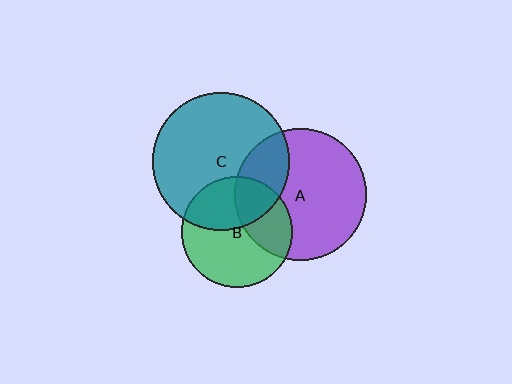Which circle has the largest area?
Circle C (teal).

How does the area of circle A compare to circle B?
Approximately 1.4 times.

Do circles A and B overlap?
Yes.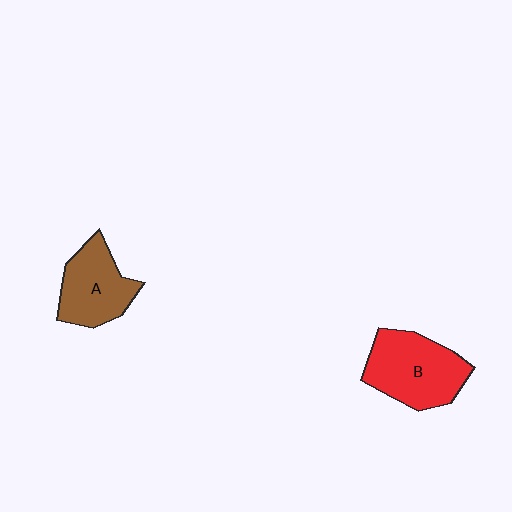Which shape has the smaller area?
Shape A (brown).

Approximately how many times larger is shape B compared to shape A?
Approximately 1.3 times.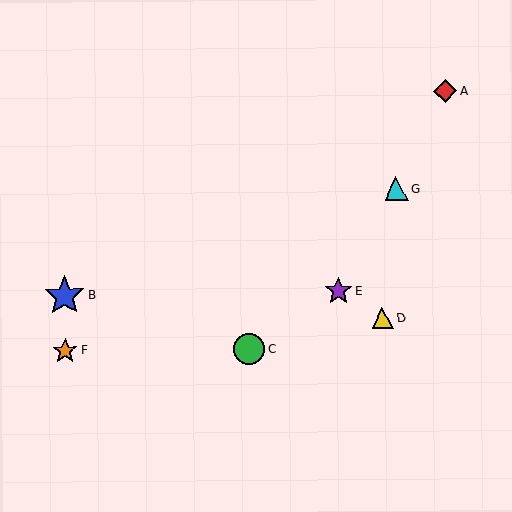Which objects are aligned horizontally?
Objects C, F are aligned horizontally.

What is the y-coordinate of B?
Object B is at y≈296.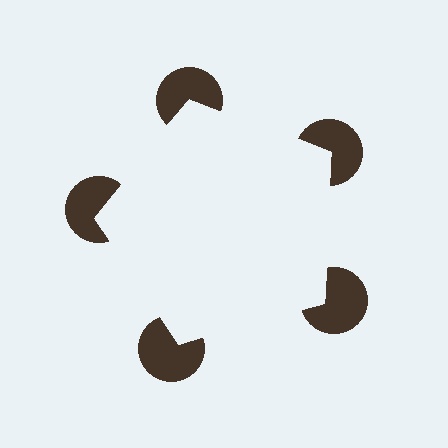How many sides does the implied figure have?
5 sides.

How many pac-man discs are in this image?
There are 5 — one at each vertex of the illusory pentagon.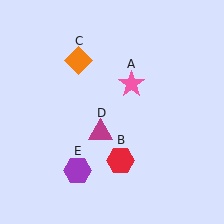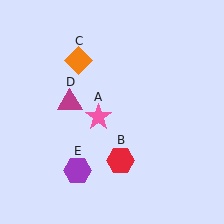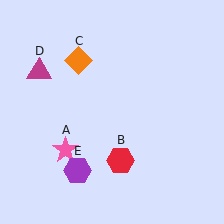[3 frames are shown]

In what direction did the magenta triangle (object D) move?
The magenta triangle (object D) moved up and to the left.